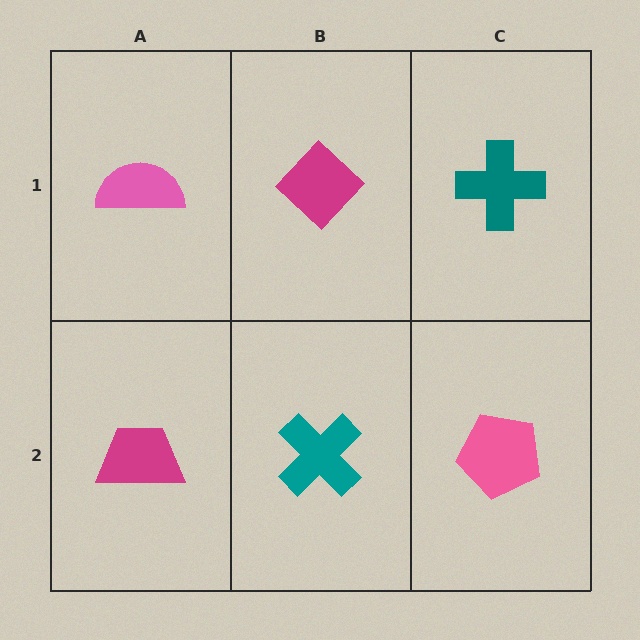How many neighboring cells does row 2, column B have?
3.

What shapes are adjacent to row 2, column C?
A teal cross (row 1, column C), a teal cross (row 2, column B).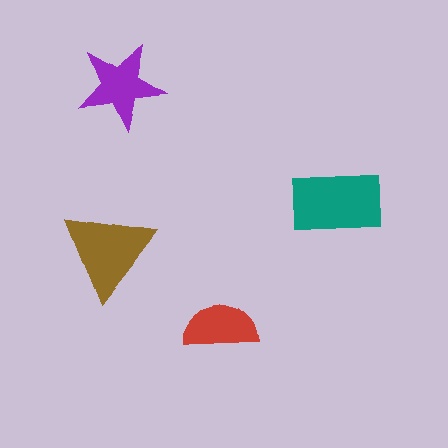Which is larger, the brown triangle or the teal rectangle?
The teal rectangle.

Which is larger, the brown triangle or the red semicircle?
The brown triangle.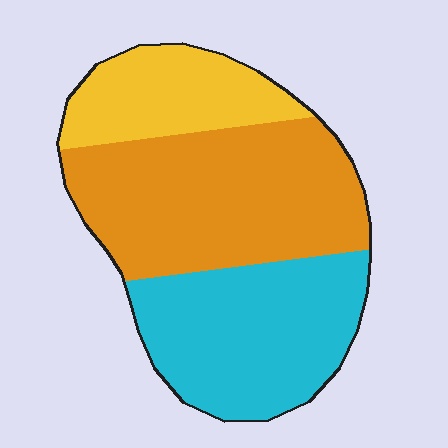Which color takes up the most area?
Orange, at roughly 45%.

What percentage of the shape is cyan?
Cyan covers roughly 35% of the shape.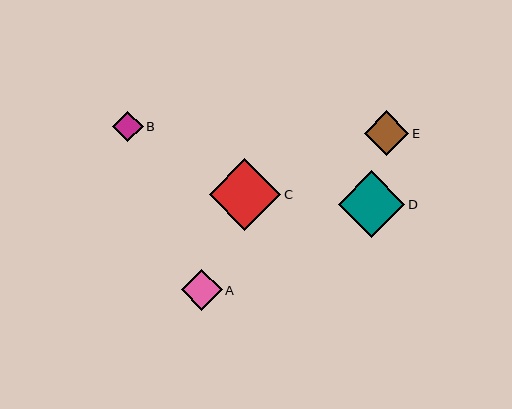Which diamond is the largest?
Diamond C is the largest with a size of approximately 72 pixels.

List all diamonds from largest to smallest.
From largest to smallest: C, D, E, A, B.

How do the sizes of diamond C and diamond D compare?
Diamond C and diamond D are approximately the same size.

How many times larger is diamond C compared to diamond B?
Diamond C is approximately 2.3 times the size of diamond B.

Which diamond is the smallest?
Diamond B is the smallest with a size of approximately 31 pixels.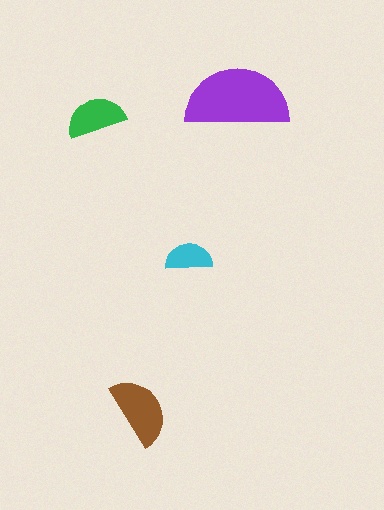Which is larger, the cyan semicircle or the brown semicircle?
The brown one.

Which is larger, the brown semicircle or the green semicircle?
The brown one.